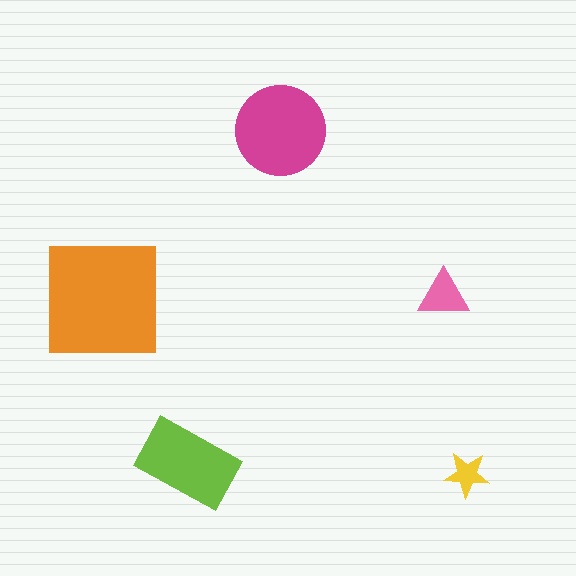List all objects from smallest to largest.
The yellow star, the pink triangle, the lime rectangle, the magenta circle, the orange square.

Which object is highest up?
The magenta circle is topmost.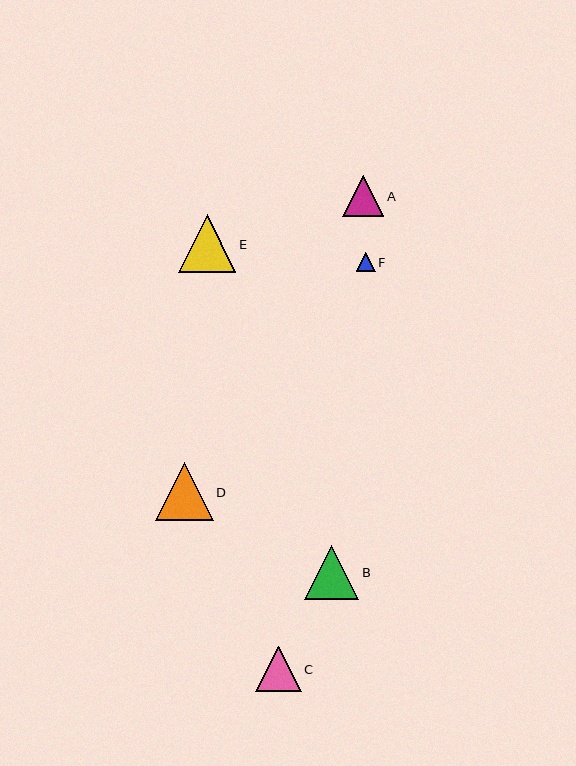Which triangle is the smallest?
Triangle F is the smallest with a size of approximately 19 pixels.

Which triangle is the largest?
Triangle D is the largest with a size of approximately 58 pixels.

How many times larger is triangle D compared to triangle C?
Triangle D is approximately 1.3 times the size of triangle C.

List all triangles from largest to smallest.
From largest to smallest: D, E, B, C, A, F.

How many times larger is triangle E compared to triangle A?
Triangle E is approximately 1.4 times the size of triangle A.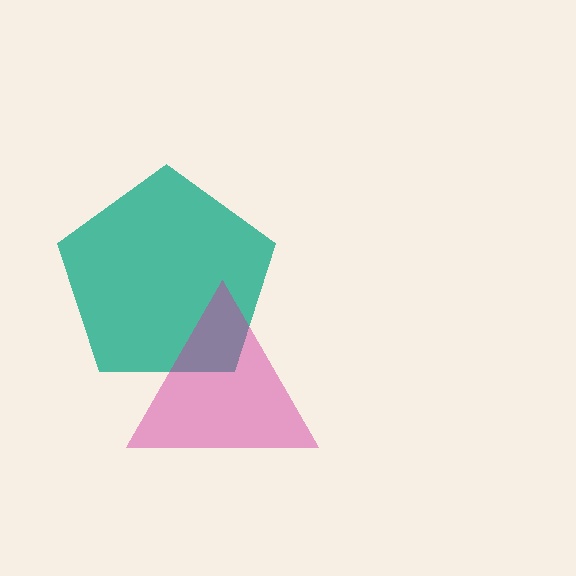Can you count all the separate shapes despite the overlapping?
Yes, there are 2 separate shapes.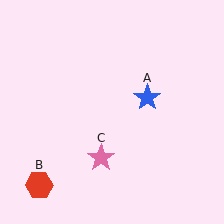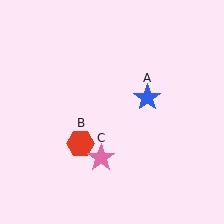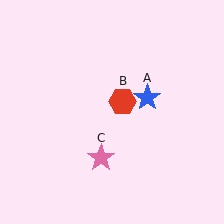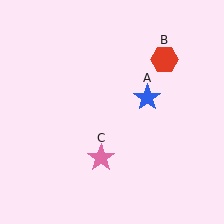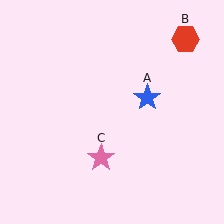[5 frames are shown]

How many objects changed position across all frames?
1 object changed position: red hexagon (object B).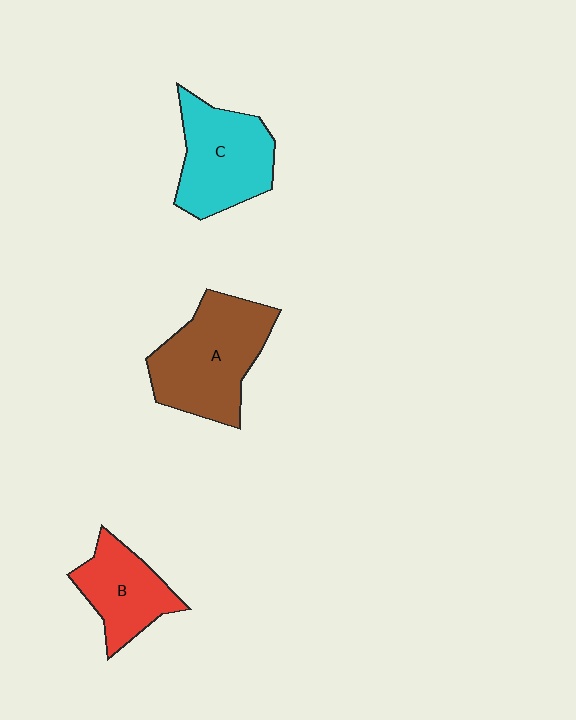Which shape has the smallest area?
Shape B (red).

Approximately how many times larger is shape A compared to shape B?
Approximately 1.6 times.